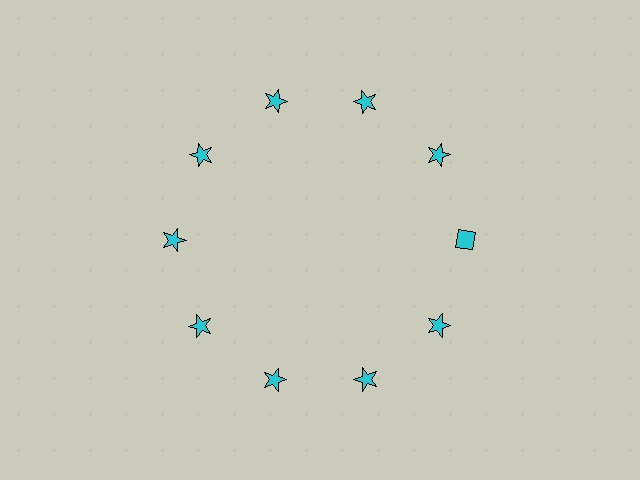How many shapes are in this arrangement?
There are 10 shapes arranged in a ring pattern.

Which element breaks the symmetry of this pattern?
The cyan diamond at roughly the 3 o'clock position breaks the symmetry. All other shapes are cyan stars.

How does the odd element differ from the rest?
It has a different shape: diamond instead of star.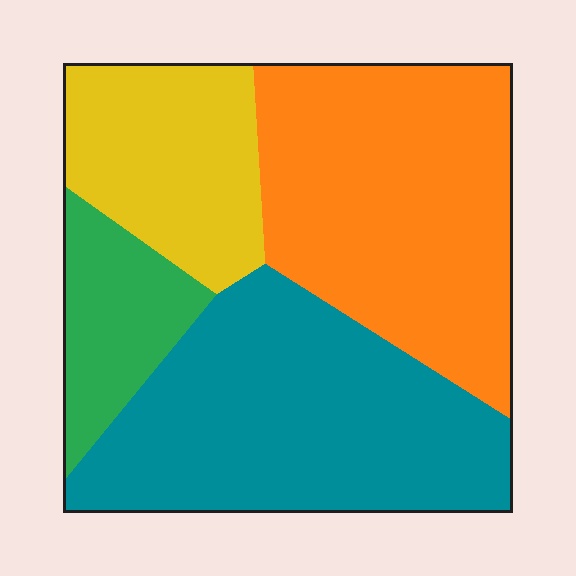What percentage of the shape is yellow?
Yellow takes up about one sixth (1/6) of the shape.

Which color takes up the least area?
Green, at roughly 10%.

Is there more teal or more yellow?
Teal.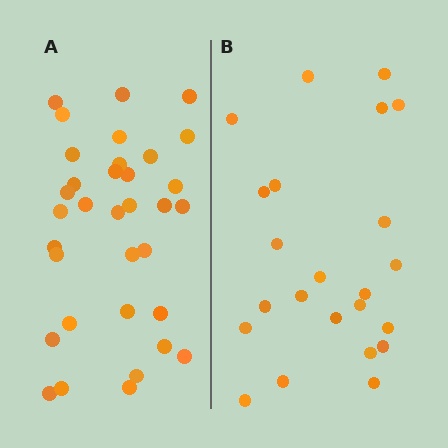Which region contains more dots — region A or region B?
Region A (the left region) has more dots.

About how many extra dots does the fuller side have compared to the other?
Region A has roughly 12 or so more dots than region B.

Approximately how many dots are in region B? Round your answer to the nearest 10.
About 20 dots. (The exact count is 23, which rounds to 20.)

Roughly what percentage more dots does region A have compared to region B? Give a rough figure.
About 50% more.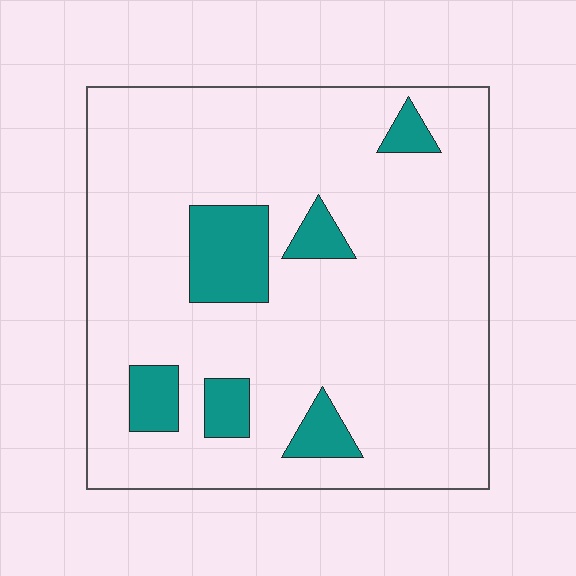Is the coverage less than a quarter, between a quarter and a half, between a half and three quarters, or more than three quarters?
Less than a quarter.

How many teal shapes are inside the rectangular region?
6.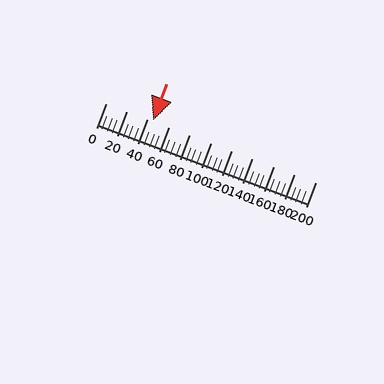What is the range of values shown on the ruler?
The ruler shows values from 0 to 200.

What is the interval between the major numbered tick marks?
The major tick marks are spaced 20 units apart.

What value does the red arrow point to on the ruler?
The red arrow points to approximately 45.